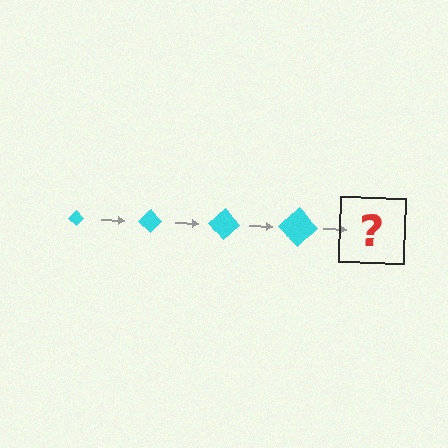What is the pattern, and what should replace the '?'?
The pattern is that the diamond gets progressively larger each step. The '?' should be a cyan diamond, larger than the previous one.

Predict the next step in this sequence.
The next step is a cyan diamond, larger than the previous one.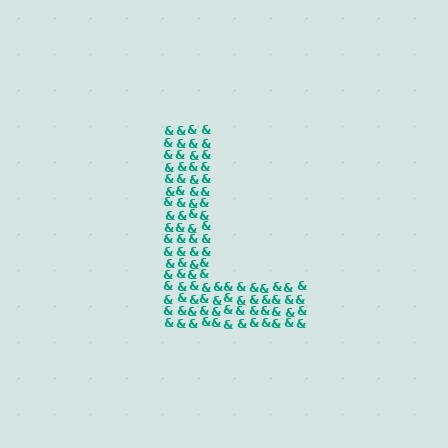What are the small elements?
The small elements are ampersands.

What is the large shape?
The large shape is the letter L.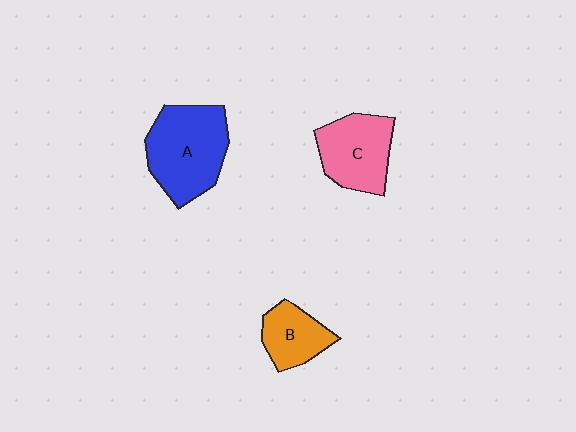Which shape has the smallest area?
Shape B (orange).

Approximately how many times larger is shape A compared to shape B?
Approximately 1.9 times.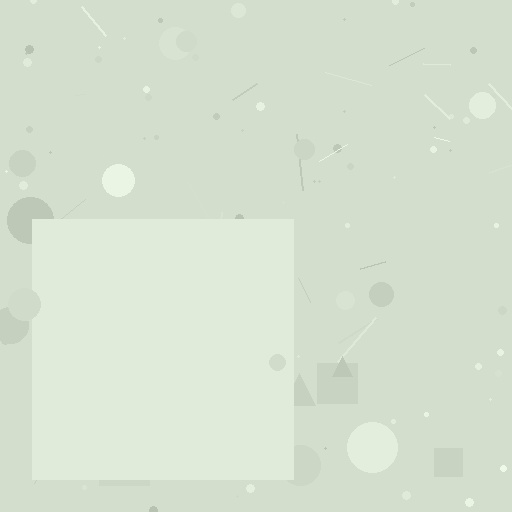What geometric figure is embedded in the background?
A square is embedded in the background.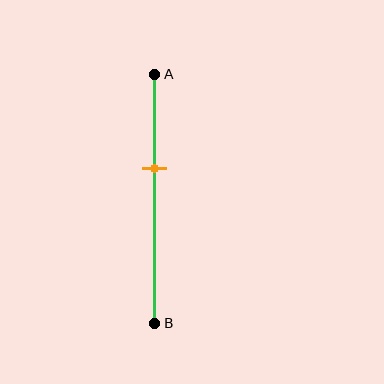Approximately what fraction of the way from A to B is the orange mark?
The orange mark is approximately 40% of the way from A to B.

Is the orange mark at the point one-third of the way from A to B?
No, the mark is at about 40% from A, not at the 33% one-third point.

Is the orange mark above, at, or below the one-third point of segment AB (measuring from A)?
The orange mark is below the one-third point of segment AB.